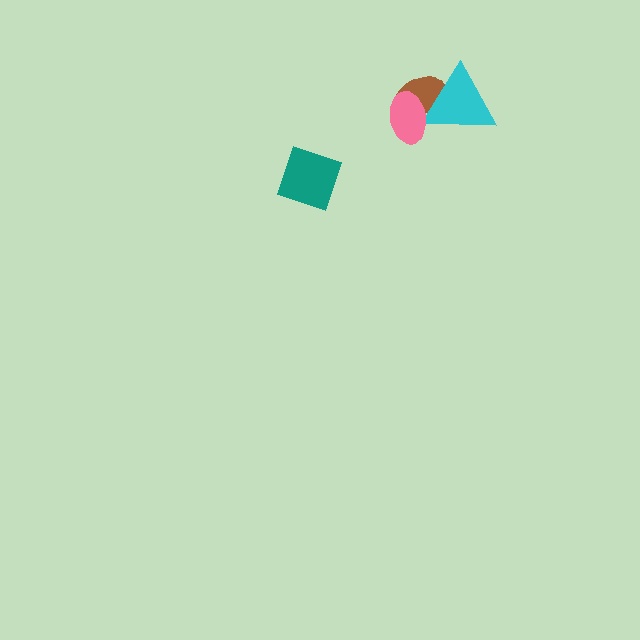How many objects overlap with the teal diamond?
0 objects overlap with the teal diamond.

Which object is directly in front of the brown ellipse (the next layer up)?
The cyan triangle is directly in front of the brown ellipse.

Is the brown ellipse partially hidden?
Yes, it is partially covered by another shape.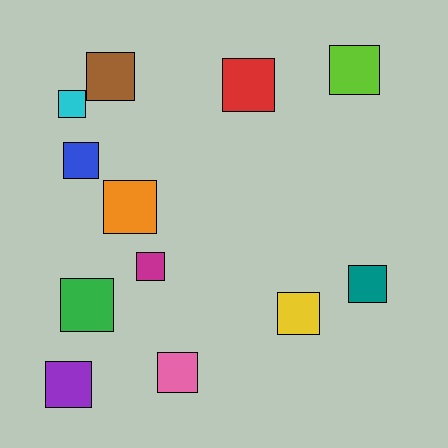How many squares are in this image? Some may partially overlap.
There are 12 squares.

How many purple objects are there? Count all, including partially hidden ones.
There is 1 purple object.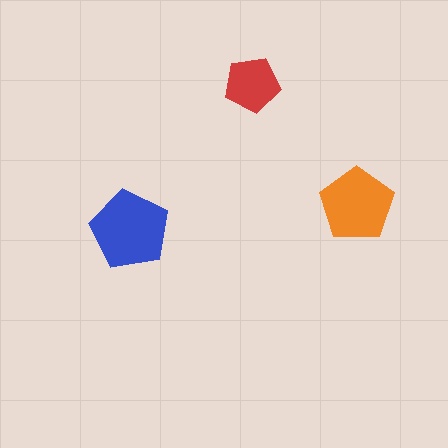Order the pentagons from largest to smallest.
the blue one, the orange one, the red one.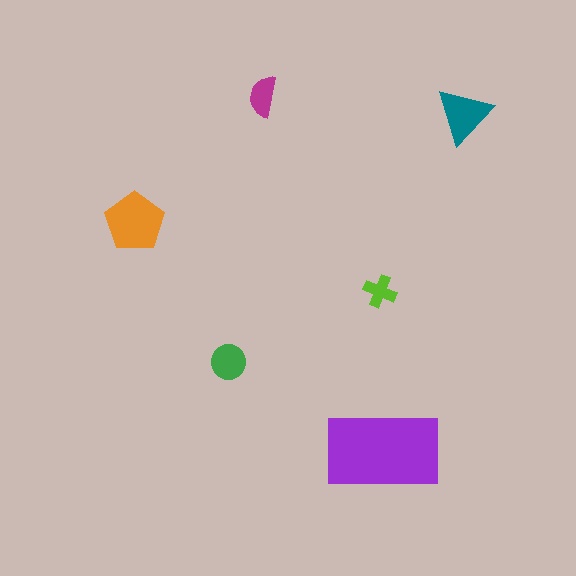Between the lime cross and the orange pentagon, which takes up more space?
The orange pentagon.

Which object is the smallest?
The lime cross.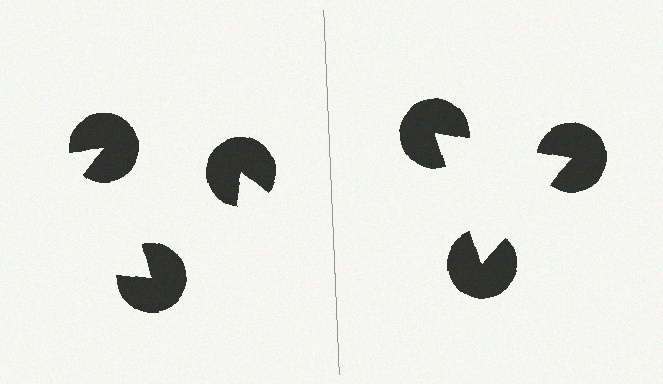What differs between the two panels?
The pac-man discs are positioned identically on both sides; only the wedge orientations differ. On the right they align to a triangle; on the left they are misaligned.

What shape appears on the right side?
An illusory triangle.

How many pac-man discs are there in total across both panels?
6 — 3 on each side.